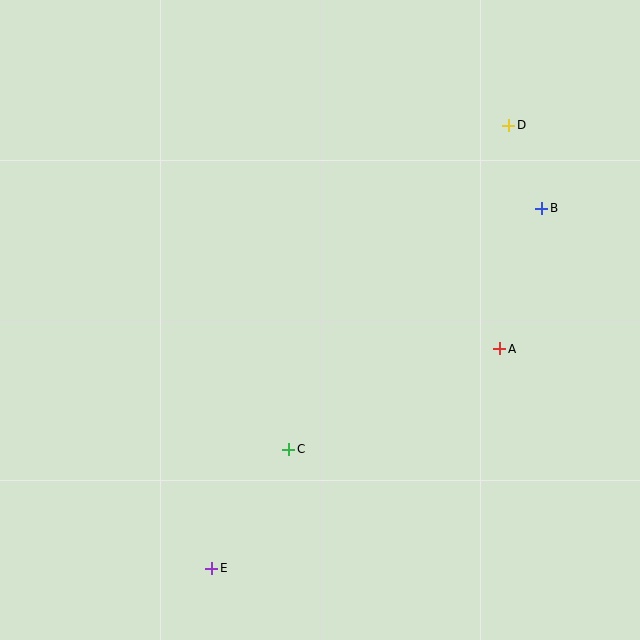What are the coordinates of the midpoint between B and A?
The midpoint between B and A is at (521, 279).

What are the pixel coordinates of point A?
Point A is at (500, 349).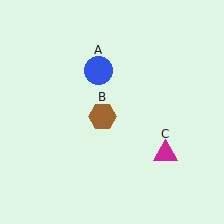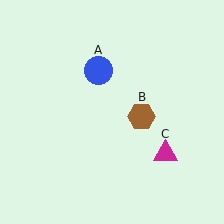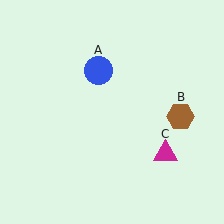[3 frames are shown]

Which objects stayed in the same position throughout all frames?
Blue circle (object A) and magenta triangle (object C) remained stationary.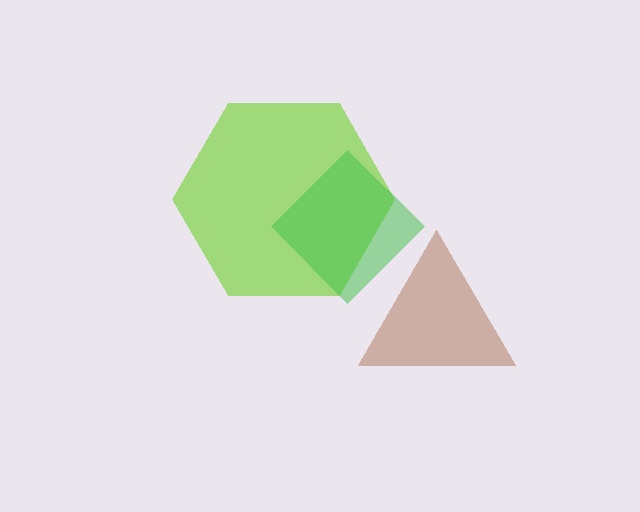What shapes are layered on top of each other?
The layered shapes are: a brown triangle, a lime hexagon, a green diamond.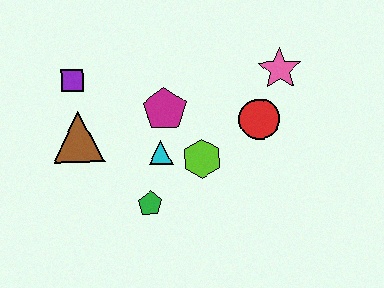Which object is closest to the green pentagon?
The cyan triangle is closest to the green pentagon.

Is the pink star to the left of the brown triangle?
No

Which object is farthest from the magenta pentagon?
The pink star is farthest from the magenta pentagon.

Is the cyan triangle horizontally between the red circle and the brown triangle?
Yes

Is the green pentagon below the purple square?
Yes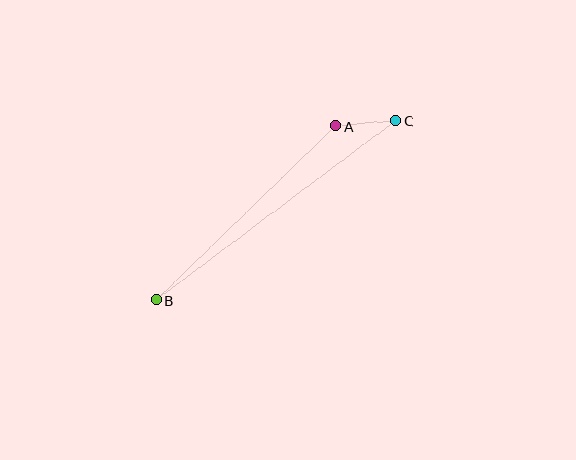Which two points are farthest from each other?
Points B and C are farthest from each other.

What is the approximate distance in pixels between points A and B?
The distance between A and B is approximately 250 pixels.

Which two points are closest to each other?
Points A and C are closest to each other.